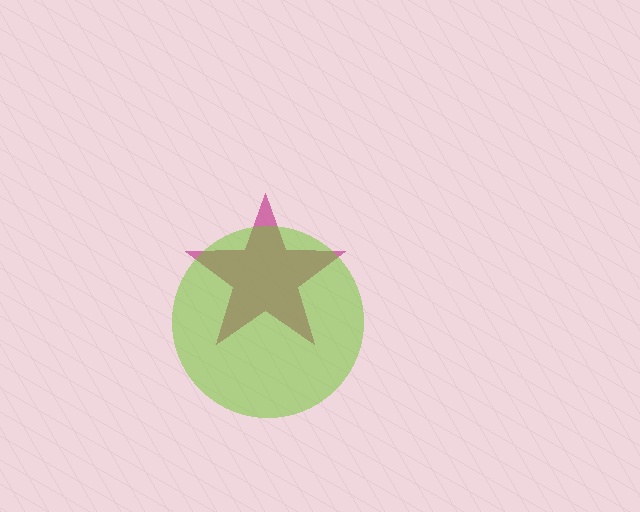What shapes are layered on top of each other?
The layered shapes are: a magenta star, a lime circle.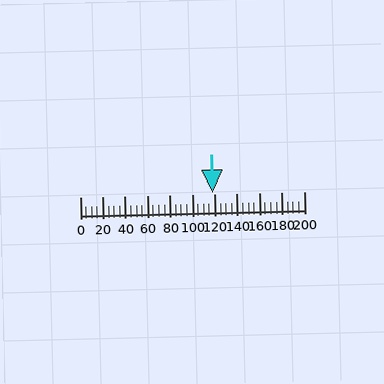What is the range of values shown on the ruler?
The ruler shows values from 0 to 200.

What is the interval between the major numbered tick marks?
The major tick marks are spaced 20 units apart.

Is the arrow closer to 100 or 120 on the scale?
The arrow is closer to 120.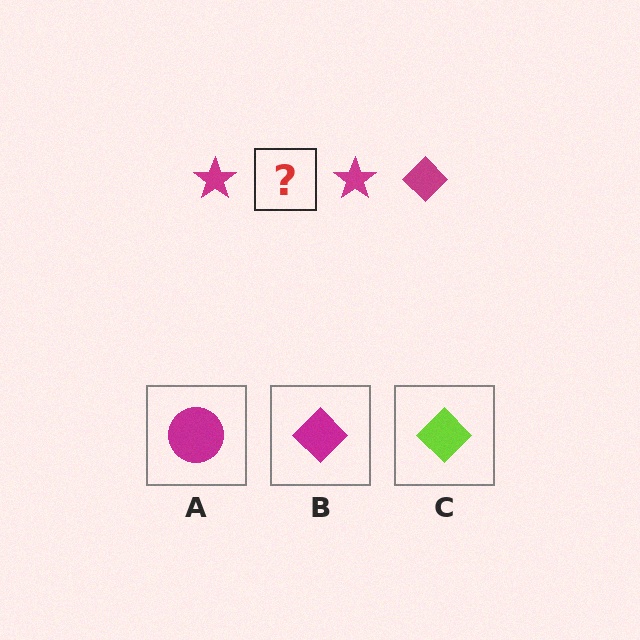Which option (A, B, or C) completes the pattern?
B.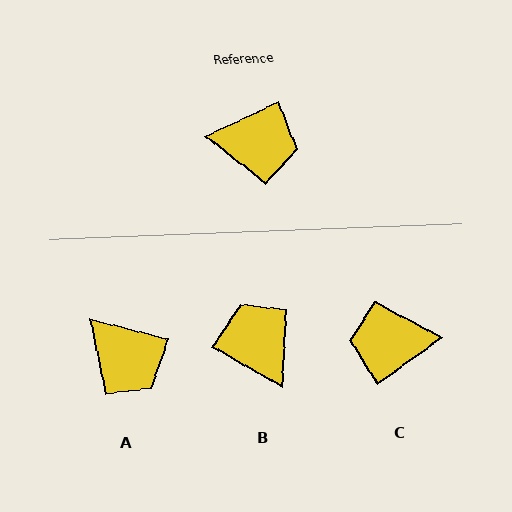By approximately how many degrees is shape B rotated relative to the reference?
Approximately 125 degrees counter-clockwise.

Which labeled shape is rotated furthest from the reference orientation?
C, about 169 degrees away.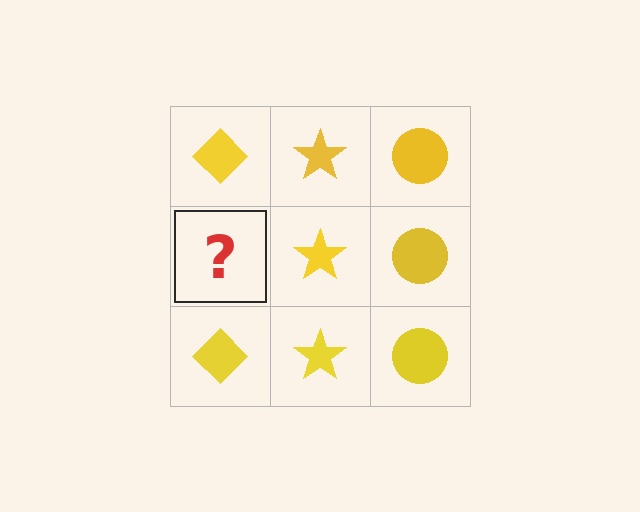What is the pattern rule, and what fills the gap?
The rule is that each column has a consistent shape. The gap should be filled with a yellow diamond.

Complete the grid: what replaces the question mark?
The question mark should be replaced with a yellow diamond.